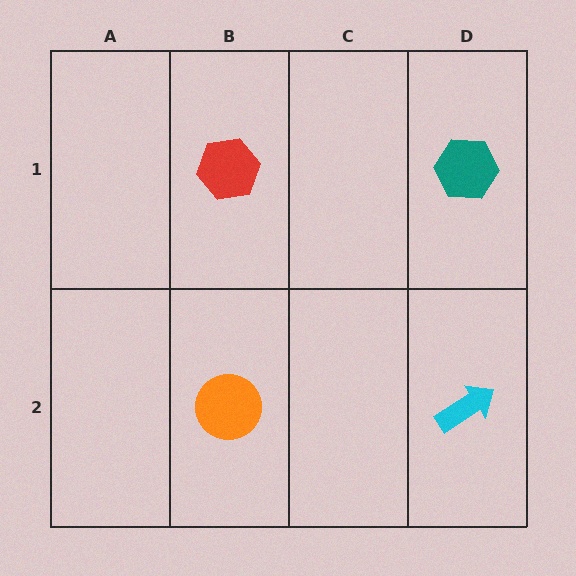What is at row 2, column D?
A cyan arrow.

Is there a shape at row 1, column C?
No, that cell is empty.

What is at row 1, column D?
A teal hexagon.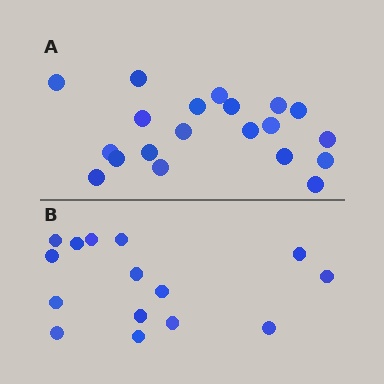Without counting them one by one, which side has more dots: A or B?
Region A (the top region) has more dots.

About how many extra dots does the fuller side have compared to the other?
Region A has about 5 more dots than region B.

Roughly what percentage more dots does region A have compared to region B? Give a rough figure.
About 35% more.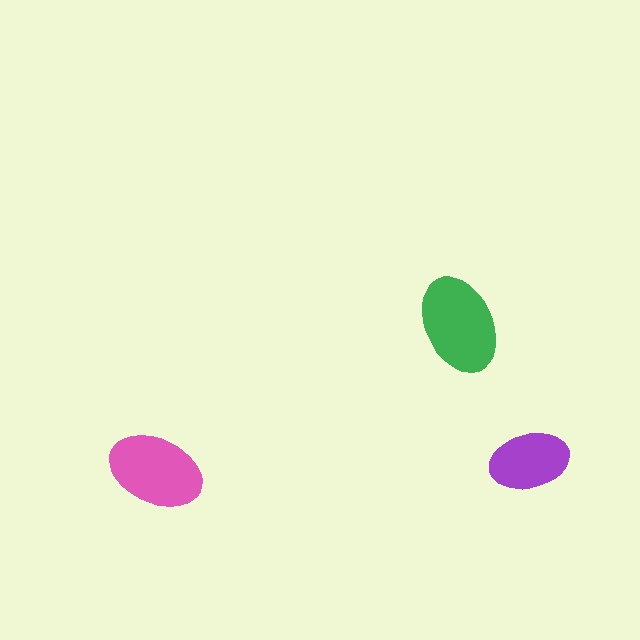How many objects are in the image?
There are 3 objects in the image.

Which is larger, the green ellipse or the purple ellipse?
The green one.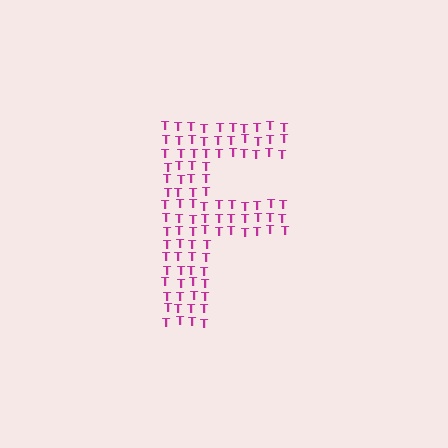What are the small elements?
The small elements are letter T's.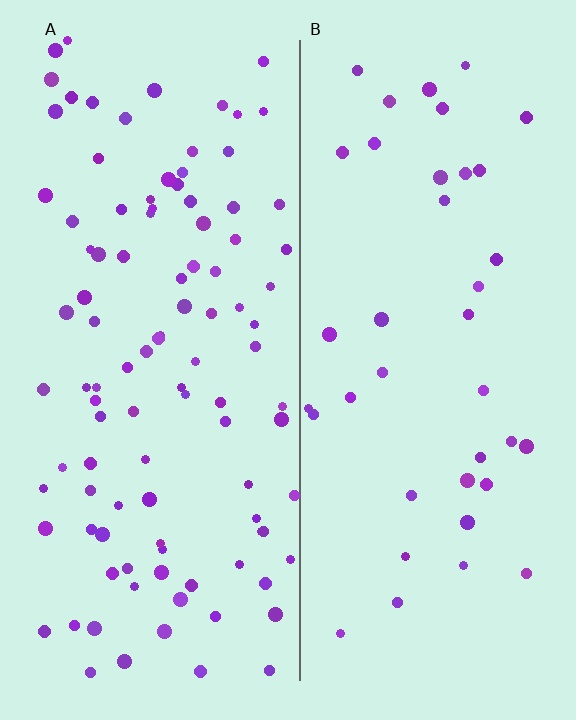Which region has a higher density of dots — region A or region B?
A (the left).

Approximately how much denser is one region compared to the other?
Approximately 2.6× — region A over region B.